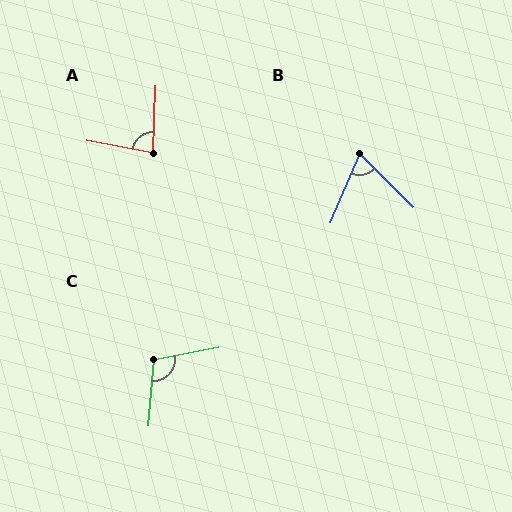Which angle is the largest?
C, at approximately 106 degrees.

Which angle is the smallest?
B, at approximately 68 degrees.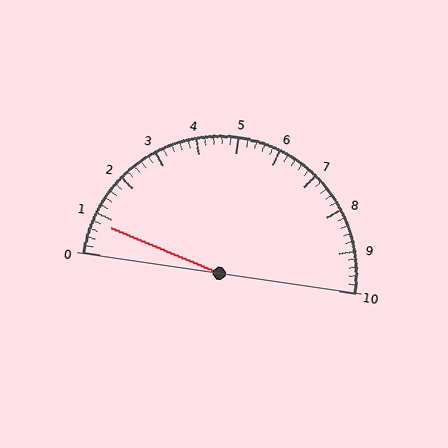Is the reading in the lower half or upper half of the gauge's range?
The reading is in the lower half of the range (0 to 10).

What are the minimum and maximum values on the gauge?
The gauge ranges from 0 to 10.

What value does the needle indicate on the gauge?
The needle indicates approximately 0.8.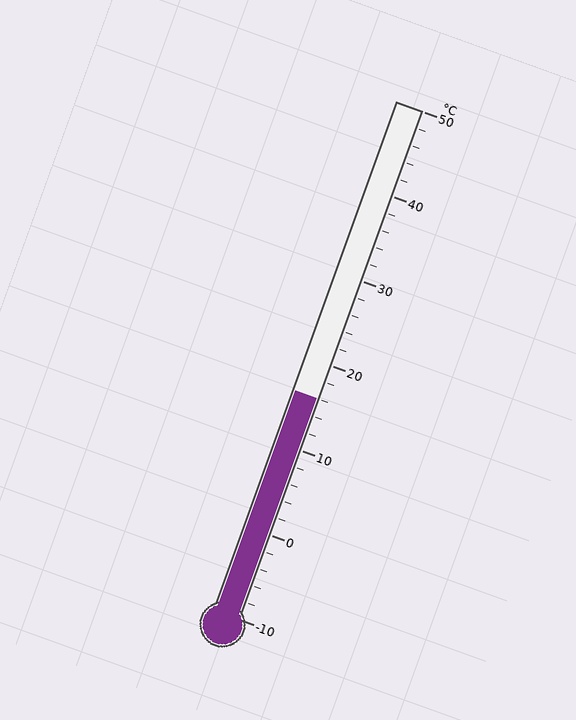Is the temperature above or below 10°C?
The temperature is above 10°C.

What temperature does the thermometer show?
The thermometer shows approximately 16°C.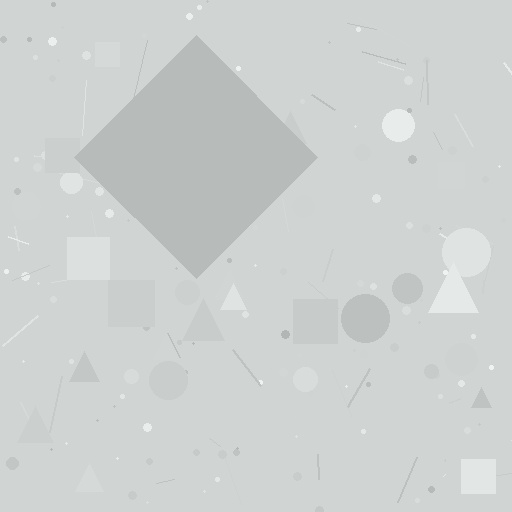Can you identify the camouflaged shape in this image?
The camouflaged shape is a diamond.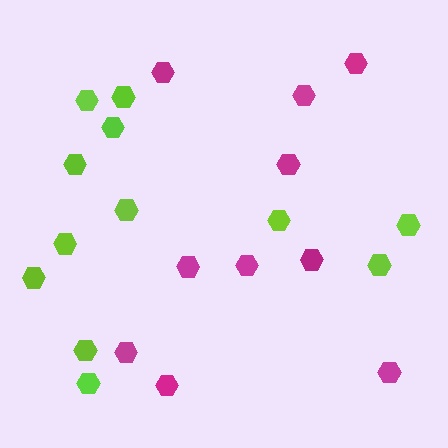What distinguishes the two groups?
There are 2 groups: one group of magenta hexagons (10) and one group of lime hexagons (12).